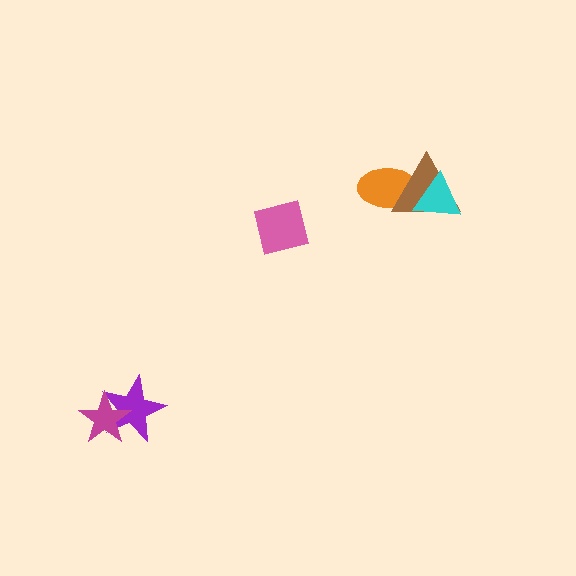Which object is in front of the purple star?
The magenta star is in front of the purple star.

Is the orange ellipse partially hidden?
Yes, it is partially covered by another shape.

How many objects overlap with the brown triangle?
2 objects overlap with the brown triangle.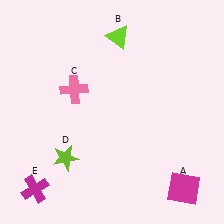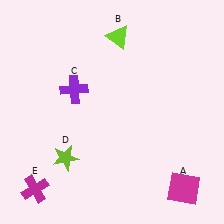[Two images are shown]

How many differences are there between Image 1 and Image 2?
There is 1 difference between the two images.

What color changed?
The cross (C) changed from pink in Image 1 to purple in Image 2.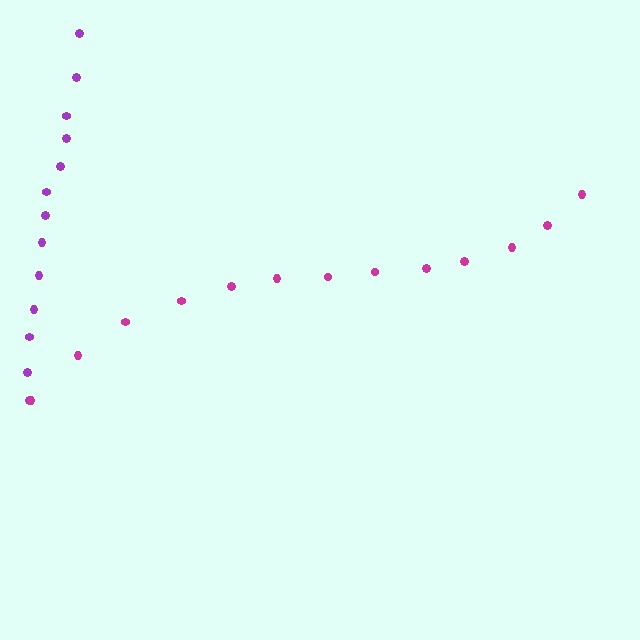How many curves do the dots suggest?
There are 2 distinct paths.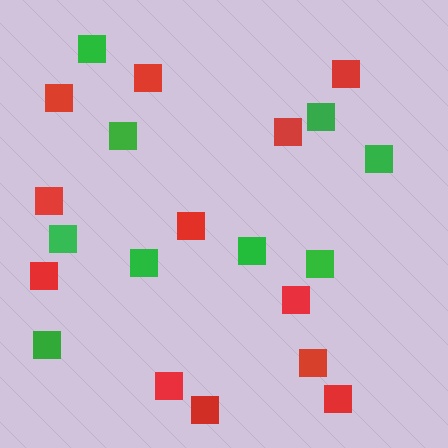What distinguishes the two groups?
There are 2 groups: one group of red squares (12) and one group of green squares (9).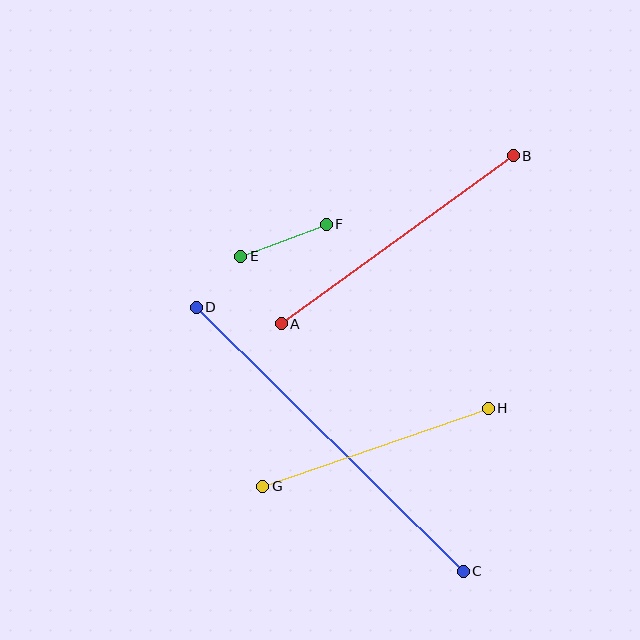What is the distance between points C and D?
The distance is approximately 376 pixels.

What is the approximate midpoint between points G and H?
The midpoint is at approximately (376, 447) pixels.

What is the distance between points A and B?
The distance is approximately 287 pixels.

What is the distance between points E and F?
The distance is approximately 91 pixels.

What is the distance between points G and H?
The distance is approximately 239 pixels.